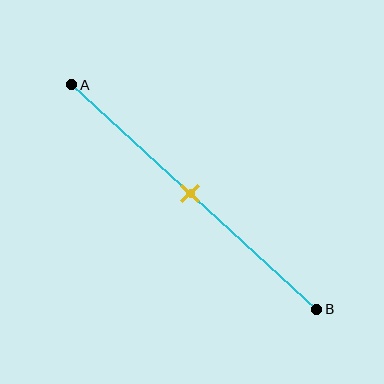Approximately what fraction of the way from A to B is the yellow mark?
The yellow mark is approximately 50% of the way from A to B.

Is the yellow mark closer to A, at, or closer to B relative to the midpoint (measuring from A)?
The yellow mark is approximately at the midpoint of segment AB.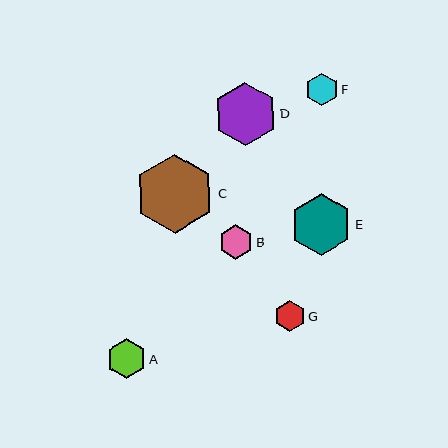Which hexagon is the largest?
Hexagon C is the largest with a size of approximately 79 pixels.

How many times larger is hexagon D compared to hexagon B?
Hexagon D is approximately 1.8 times the size of hexagon B.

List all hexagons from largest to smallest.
From largest to smallest: C, D, E, A, B, F, G.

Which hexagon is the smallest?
Hexagon G is the smallest with a size of approximately 31 pixels.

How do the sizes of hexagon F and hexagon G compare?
Hexagon F and hexagon G are approximately the same size.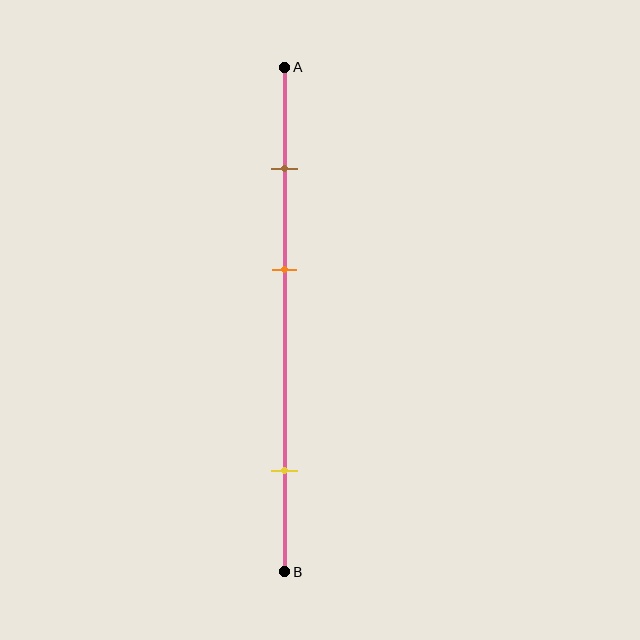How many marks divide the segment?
There are 3 marks dividing the segment.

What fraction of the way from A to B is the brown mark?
The brown mark is approximately 20% (0.2) of the way from A to B.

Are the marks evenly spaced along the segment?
No, the marks are not evenly spaced.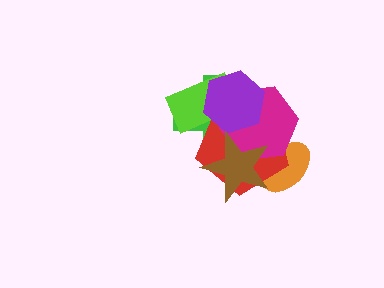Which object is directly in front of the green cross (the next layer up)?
The red pentagon is directly in front of the green cross.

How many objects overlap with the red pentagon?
6 objects overlap with the red pentagon.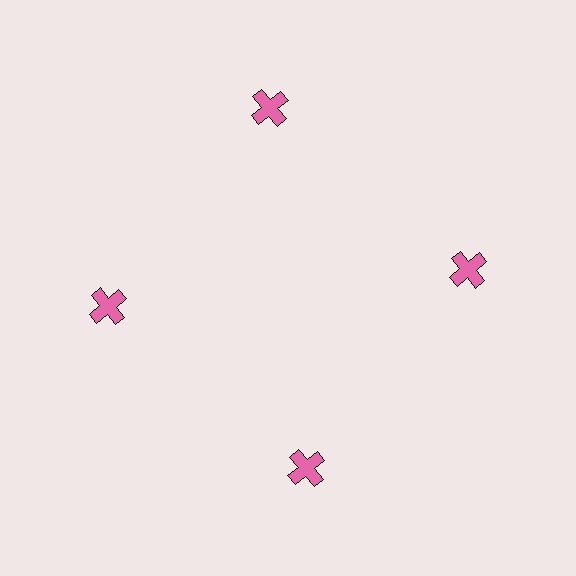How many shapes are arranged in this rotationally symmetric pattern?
There are 4 shapes, arranged in 4 groups of 1.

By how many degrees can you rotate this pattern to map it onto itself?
The pattern maps onto itself every 90 degrees of rotation.